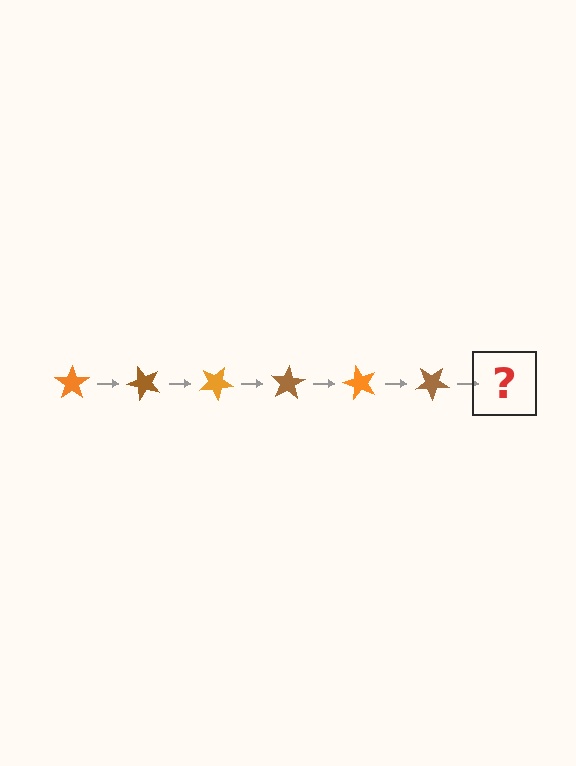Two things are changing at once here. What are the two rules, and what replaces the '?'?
The two rules are that it rotates 50 degrees each step and the color cycles through orange and brown. The '?' should be an orange star, rotated 300 degrees from the start.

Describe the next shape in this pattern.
It should be an orange star, rotated 300 degrees from the start.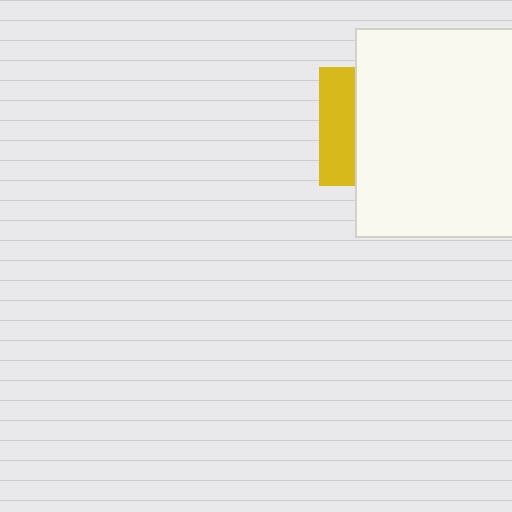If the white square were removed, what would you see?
You would see the complete yellow square.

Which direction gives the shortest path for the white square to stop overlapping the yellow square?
Moving right gives the shortest separation.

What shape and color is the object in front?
The object in front is a white square.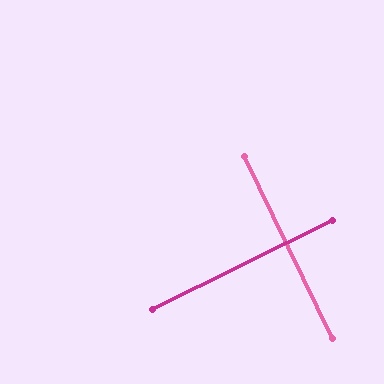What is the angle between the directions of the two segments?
Approximately 89 degrees.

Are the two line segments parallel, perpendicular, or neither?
Perpendicular — they meet at approximately 89°.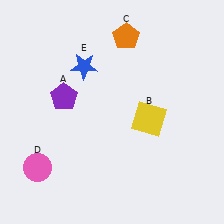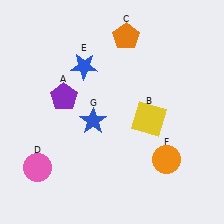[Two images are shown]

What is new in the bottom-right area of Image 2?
An orange circle (F) was added in the bottom-right area of Image 2.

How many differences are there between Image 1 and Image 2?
There are 2 differences between the two images.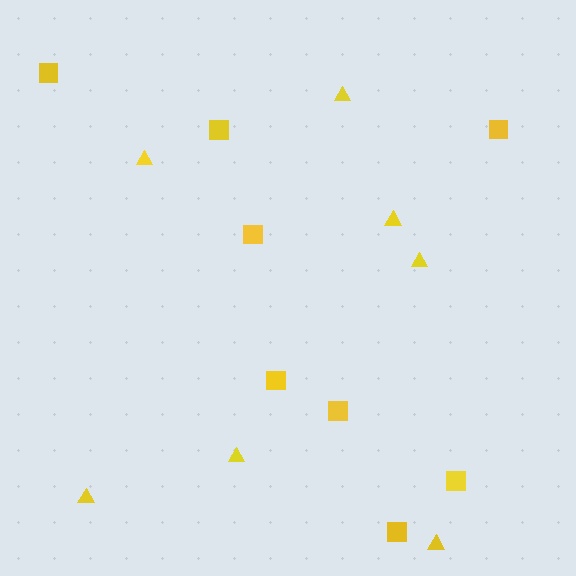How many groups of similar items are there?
There are 2 groups: one group of triangles (7) and one group of squares (8).